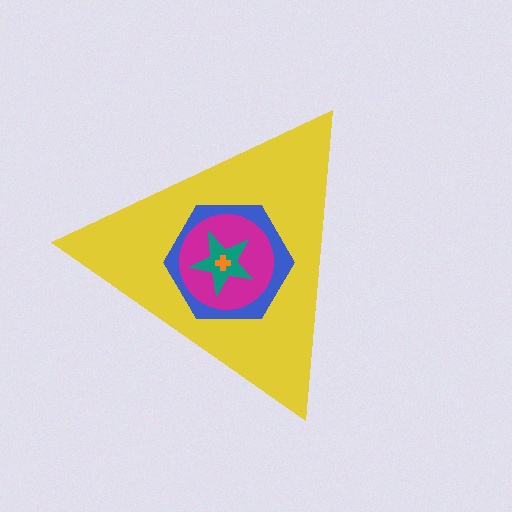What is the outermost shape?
The yellow triangle.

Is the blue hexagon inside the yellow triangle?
Yes.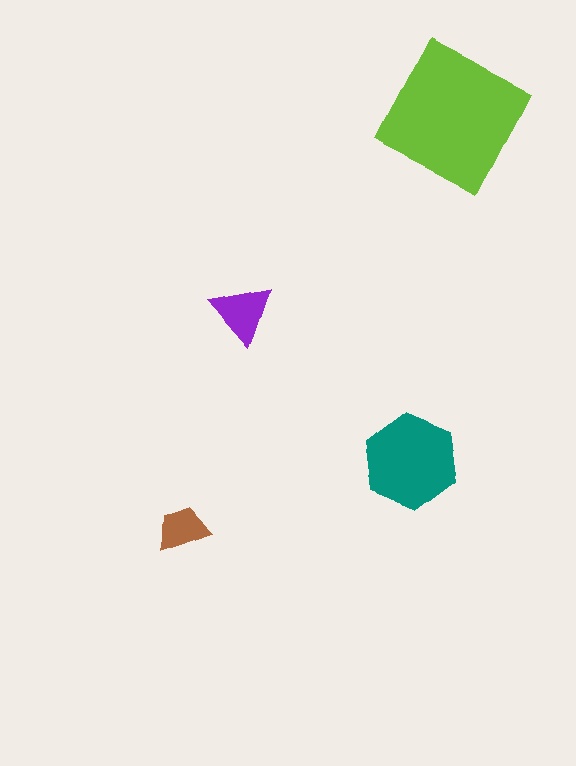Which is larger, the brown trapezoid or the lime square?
The lime square.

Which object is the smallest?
The brown trapezoid.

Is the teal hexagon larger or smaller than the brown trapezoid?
Larger.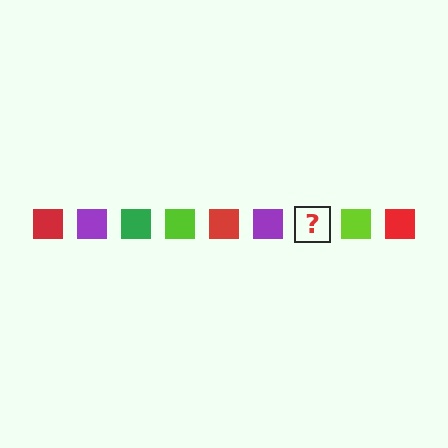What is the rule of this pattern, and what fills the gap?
The rule is that the pattern cycles through red, purple, green, lime squares. The gap should be filled with a green square.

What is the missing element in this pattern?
The missing element is a green square.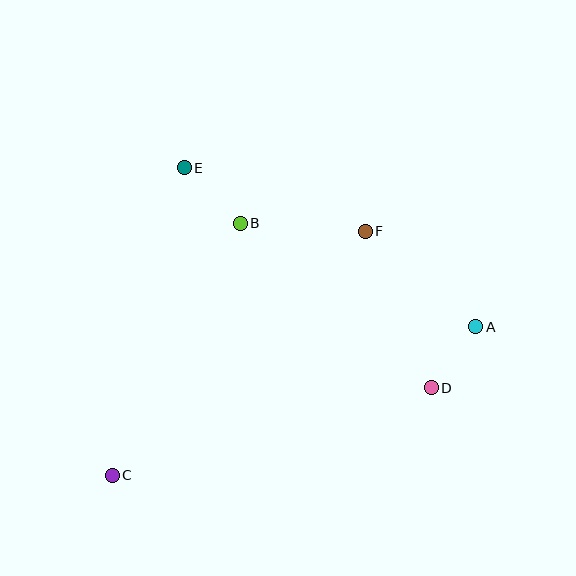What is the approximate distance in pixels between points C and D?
The distance between C and D is approximately 331 pixels.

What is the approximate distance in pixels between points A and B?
The distance between A and B is approximately 258 pixels.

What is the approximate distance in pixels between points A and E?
The distance between A and E is approximately 332 pixels.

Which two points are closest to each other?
Points A and D are closest to each other.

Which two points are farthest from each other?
Points A and C are farthest from each other.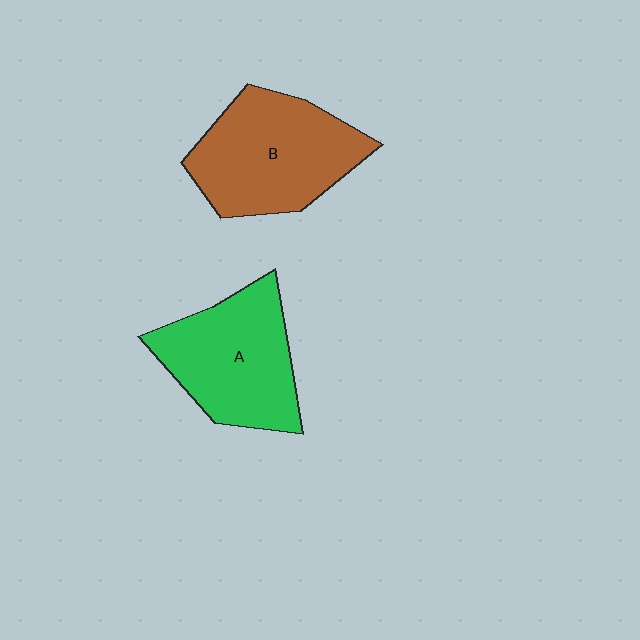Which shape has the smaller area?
Shape A (green).